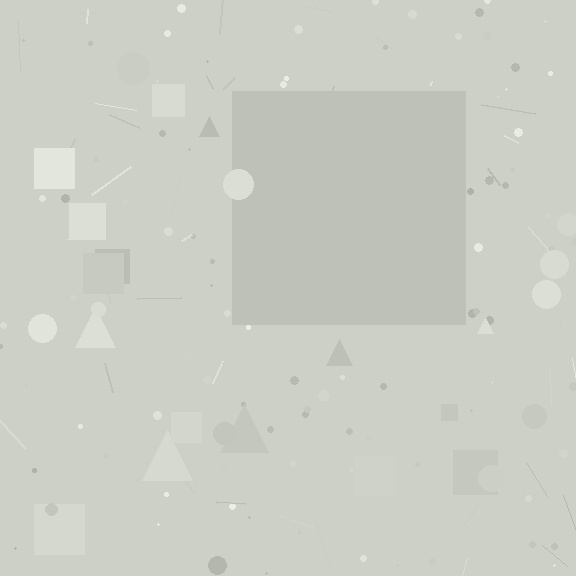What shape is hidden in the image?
A square is hidden in the image.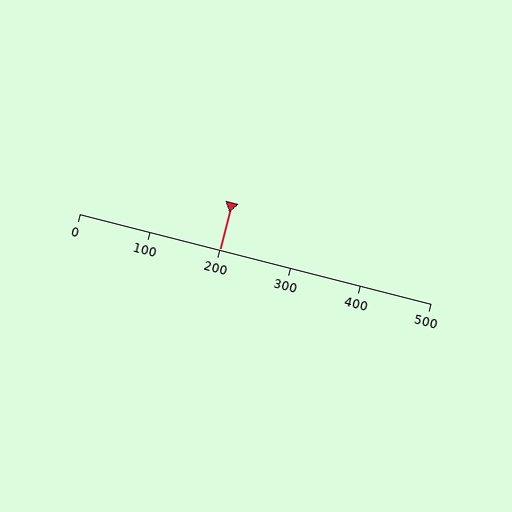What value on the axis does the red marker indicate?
The marker indicates approximately 200.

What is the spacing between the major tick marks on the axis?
The major ticks are spaced 100 apart.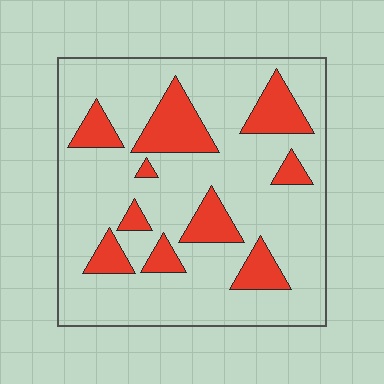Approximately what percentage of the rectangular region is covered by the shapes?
Approximately 20%.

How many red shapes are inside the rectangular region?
10.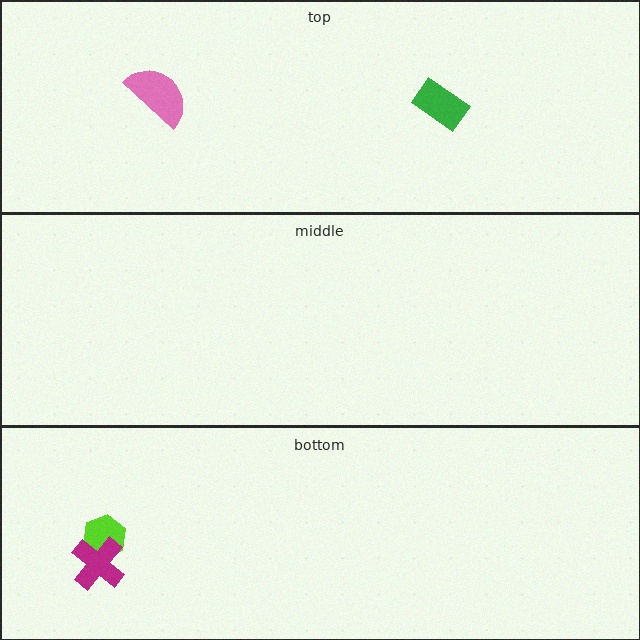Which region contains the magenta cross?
The bottom region.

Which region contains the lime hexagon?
The bottom region.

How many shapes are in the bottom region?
2.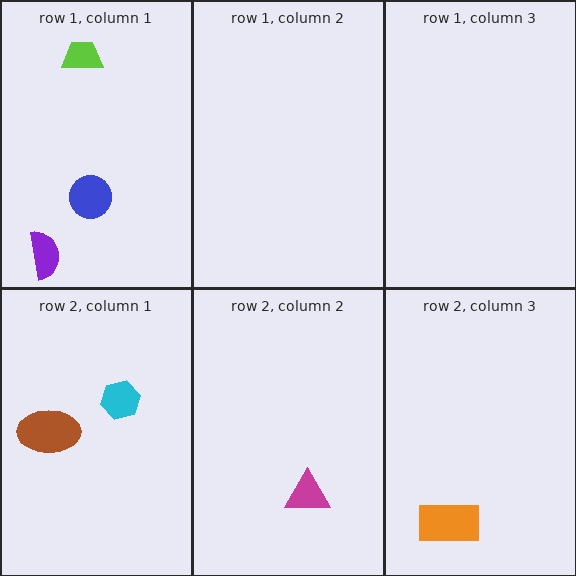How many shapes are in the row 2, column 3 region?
1.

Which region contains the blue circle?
The row 1, column 1 region.